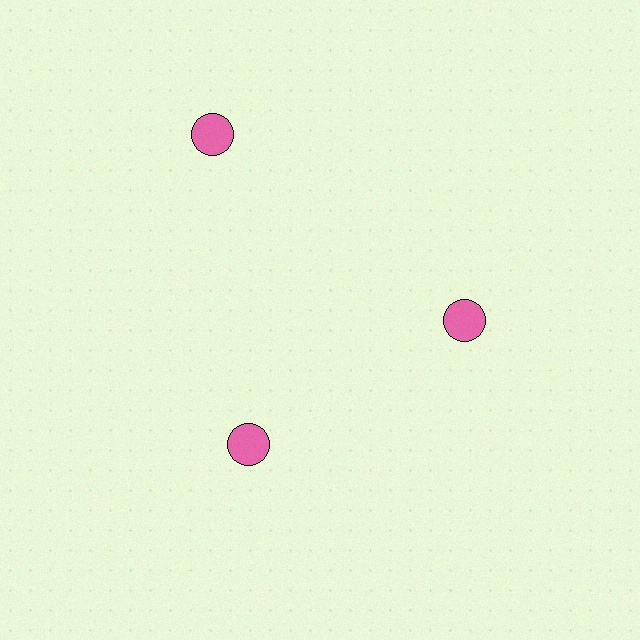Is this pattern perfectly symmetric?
No. The 3 pink circles are arranged in a ring, but one element near the 11 o'clock position is pushed outward from the center, breaking the 3-fold rotational symmetry.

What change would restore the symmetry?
The symmetry would be restored by moving it inward, back onto the ring so that all 3 circles sit at equal angles and equal distance from the center.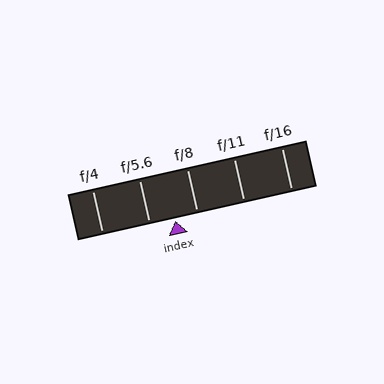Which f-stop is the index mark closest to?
The index mark is closest to f/8.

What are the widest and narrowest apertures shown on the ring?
The widest aperture shown is f/4 and the narrowest is f/16.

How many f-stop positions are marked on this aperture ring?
There are 5 f-stop positions marked.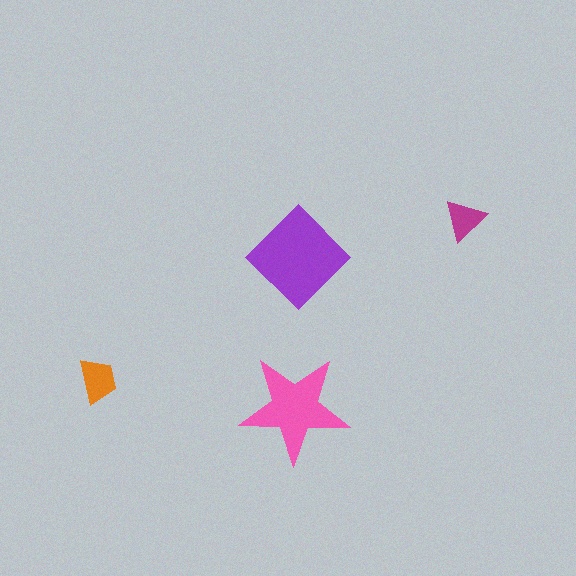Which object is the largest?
The purple diamond.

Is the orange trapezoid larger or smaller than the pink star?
Smaller.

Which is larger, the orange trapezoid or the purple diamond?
The purple diamond.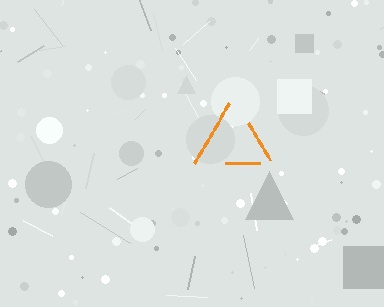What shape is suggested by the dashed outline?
The dashed outline suggests a triangle.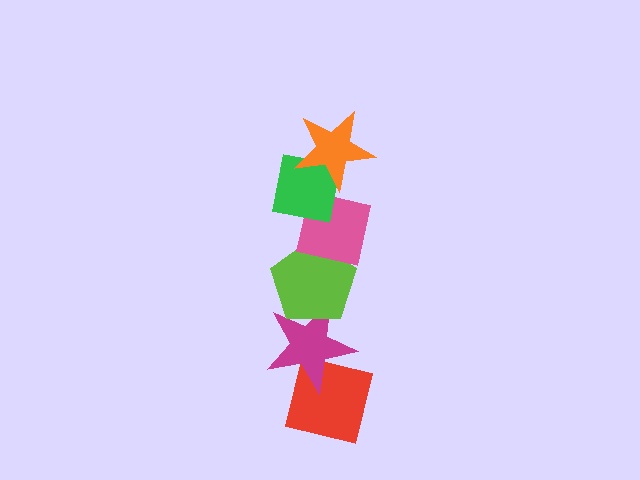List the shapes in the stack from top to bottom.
From top to bottom: the orange star, the green square, the pink square, the lime pentagon, the magenta star, the red square.